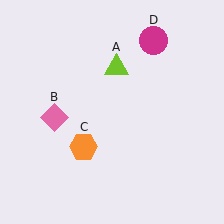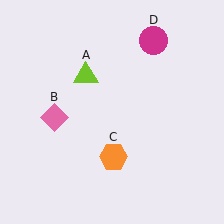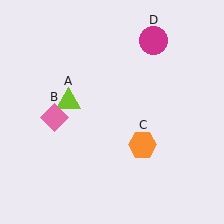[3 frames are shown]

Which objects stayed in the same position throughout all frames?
Pink diamond (object B) and magenta circle (object D) remained stationary.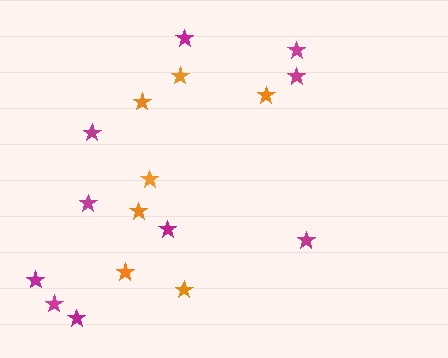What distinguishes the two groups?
There are 2 groups: one group of orange stars (7) and one group of magenta stars (10).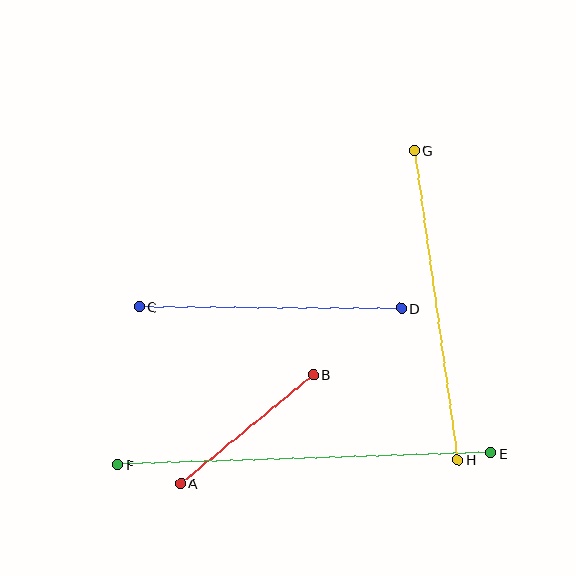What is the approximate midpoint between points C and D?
The midpoint is at approximately (270, 307) pixels.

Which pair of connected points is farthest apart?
Points E and F are farthest apart.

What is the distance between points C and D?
The distance is approximately 262 pixels.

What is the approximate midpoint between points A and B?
The midpoint is at approximately (247, 429) pixels.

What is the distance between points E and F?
The distance is approximately 373 pixels.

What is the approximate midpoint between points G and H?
The midpoint is at approximately (436, 305) pixels.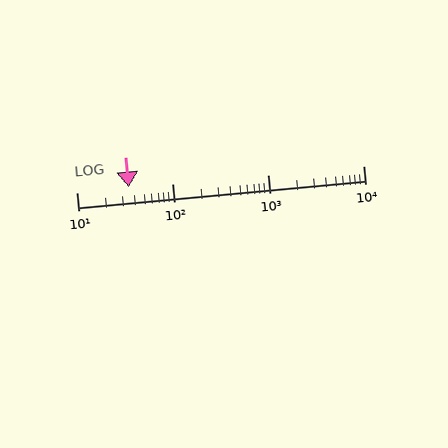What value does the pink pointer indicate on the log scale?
The pointer indicates approximately 35.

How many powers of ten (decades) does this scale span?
The scale spans 3 decades, from 10 to 10000.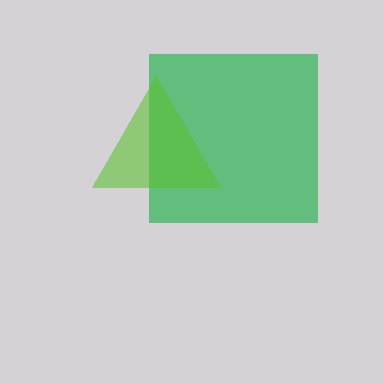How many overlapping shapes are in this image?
There are 2 overlapping shapes in the image.